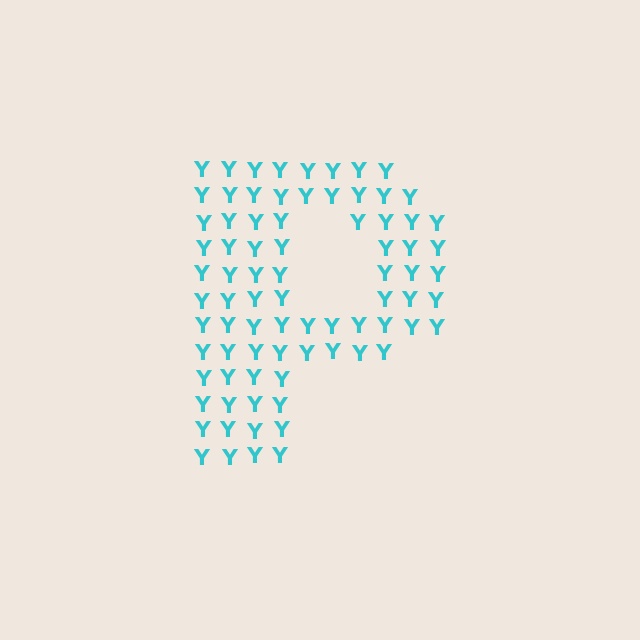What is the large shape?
The large shape is the letter P.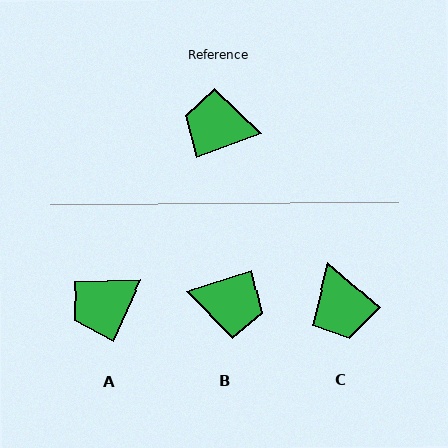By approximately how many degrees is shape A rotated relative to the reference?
Approximately 46 degrees counter-clockwise.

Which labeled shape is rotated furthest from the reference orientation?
B, about 177 degrees away.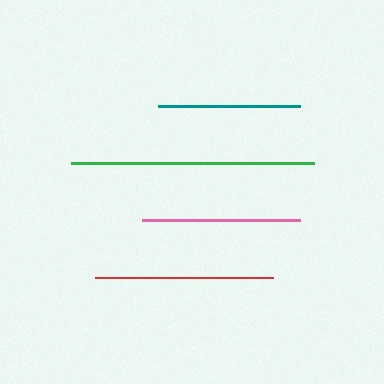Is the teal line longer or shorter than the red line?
The red line is longer than the teal line.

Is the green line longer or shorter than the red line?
The green line is longer than the red line.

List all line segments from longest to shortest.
From longest to shortest: green, red, pink, teal.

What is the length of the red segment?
The red segment is approximately 178 pixels long.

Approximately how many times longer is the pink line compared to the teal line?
The pink line is approximately 1.1 times the length of the teal line.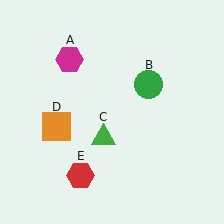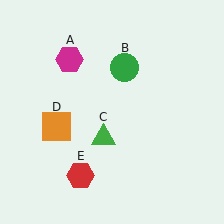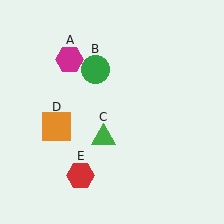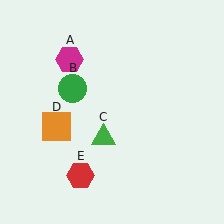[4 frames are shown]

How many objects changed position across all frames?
1 object changed position: green circle (object B).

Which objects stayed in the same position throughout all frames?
Magenta hexagon (object A) and green triangle (object C) and orange square (object D) and red hexagon (object E) remained stationary.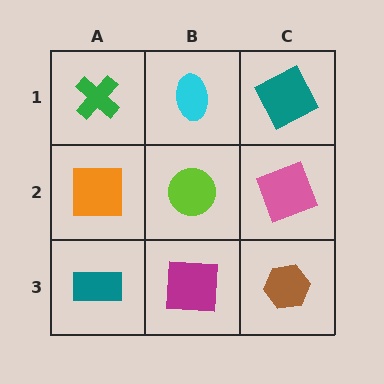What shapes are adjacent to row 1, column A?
An orange square (row 2, column A), a cyan ellipse (row 1, column B).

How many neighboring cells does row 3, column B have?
3.